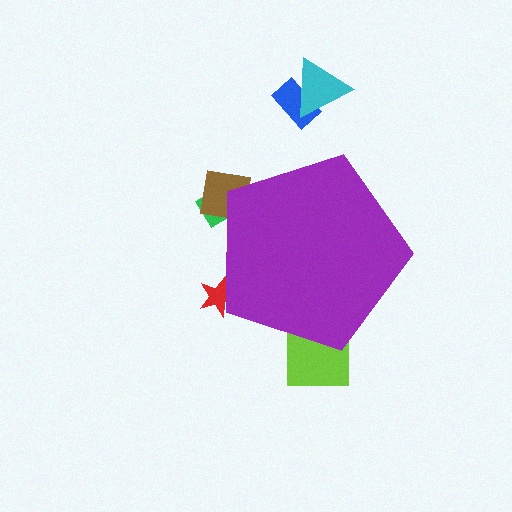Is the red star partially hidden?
Yes, the red star is partially hidden behind the purple pentagon.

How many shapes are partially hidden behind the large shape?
4 shapes are partially hidden.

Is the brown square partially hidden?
Yes, the brown square is partially hidden behind the purple pentagon.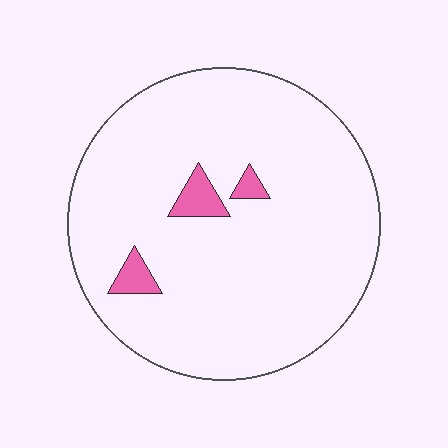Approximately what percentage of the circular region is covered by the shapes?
Approximately 5%.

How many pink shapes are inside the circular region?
3.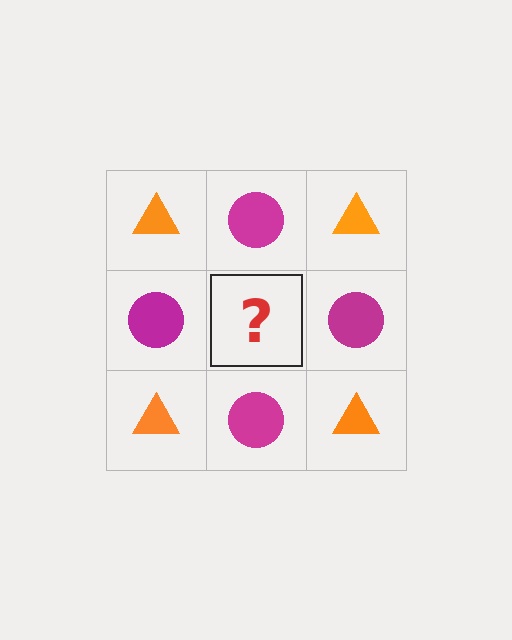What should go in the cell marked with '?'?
The missing cell should contain an orange triangle.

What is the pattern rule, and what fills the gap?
The rule is that it alternates orange triangle and magenta circle in a checkerboard pattern. The gap should be filled with an orange triangle.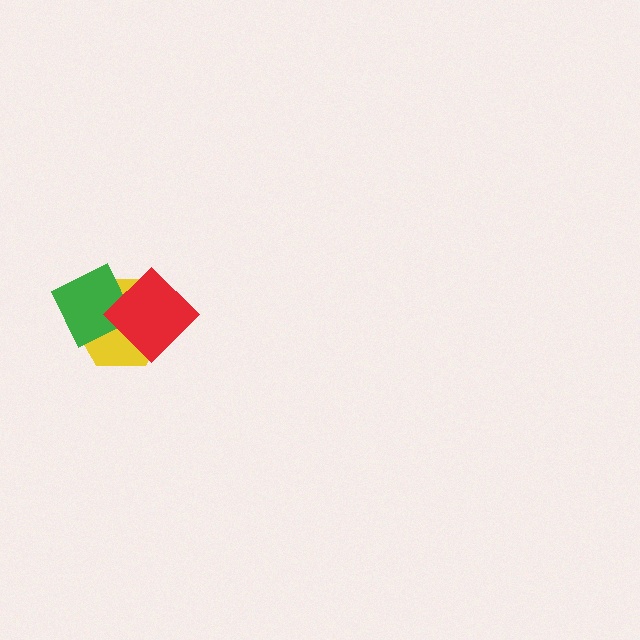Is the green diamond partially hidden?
Yes, it is partially covered by another shape.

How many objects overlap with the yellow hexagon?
2 objects overlap with the yellow hexagon.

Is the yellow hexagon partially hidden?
Yes, it is partially covered by another shape.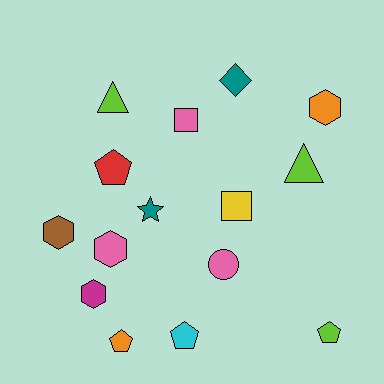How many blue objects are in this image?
There are no blue objects.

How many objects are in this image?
There are 15 objects.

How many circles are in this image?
There is 1 circle.